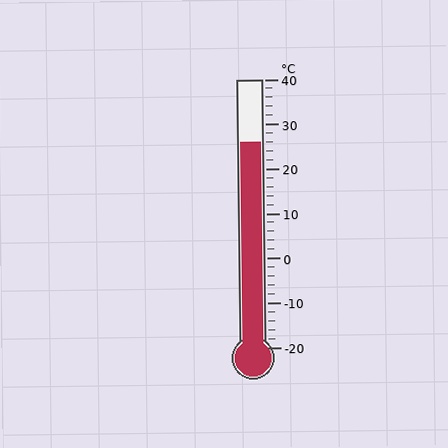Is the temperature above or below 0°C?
The temperature is above 0°C.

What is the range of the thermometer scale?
The thermometer scale ranges from -20°C to 40°C.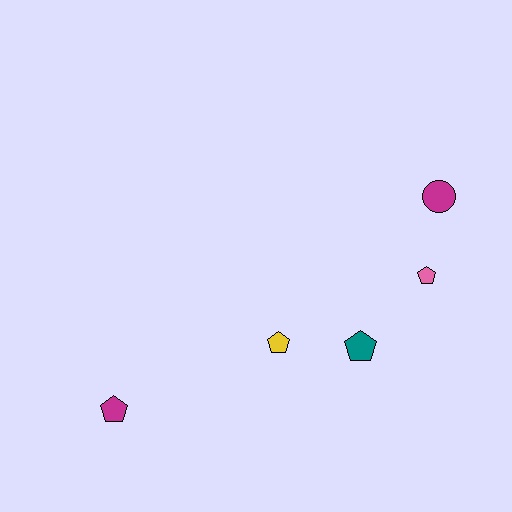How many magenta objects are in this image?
There are 2 magenta objects.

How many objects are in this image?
There are 5 objects.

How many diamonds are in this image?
There are no diamonds.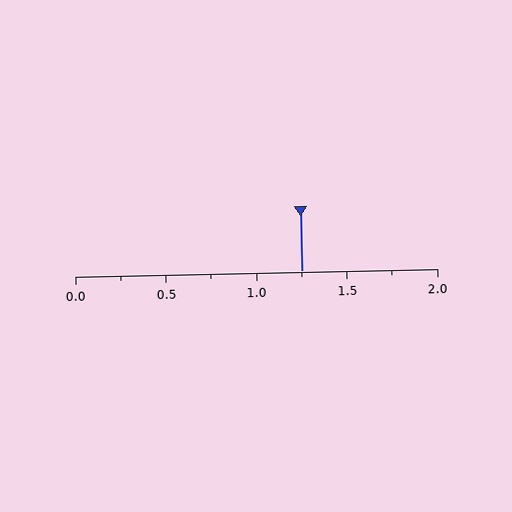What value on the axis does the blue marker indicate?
The marker indicates approximately 1.25.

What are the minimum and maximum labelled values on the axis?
The axis runs from 0.0 to 2.0.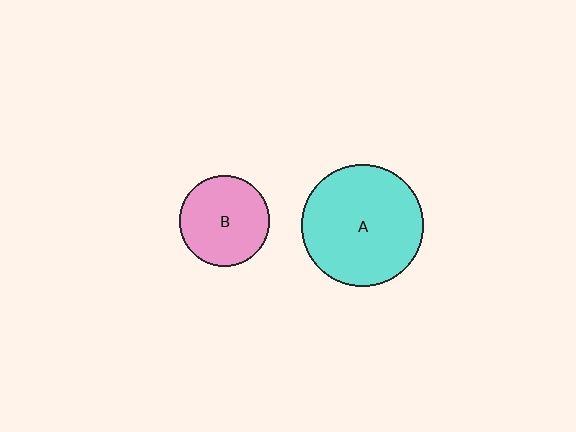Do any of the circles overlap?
No, none of the circles overlap.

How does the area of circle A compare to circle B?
Approximately 1.8 times.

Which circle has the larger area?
Circle A (cyan).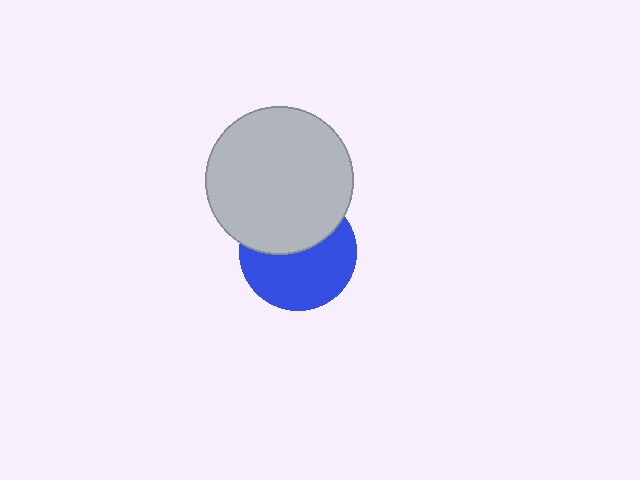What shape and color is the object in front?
The object in front is a light gray circle.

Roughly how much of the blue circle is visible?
About half of it is visible (roughly 58%).